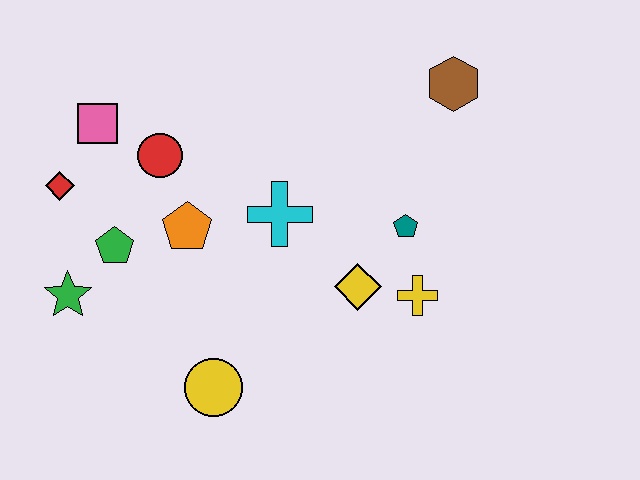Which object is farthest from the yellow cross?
The red diamond is farthest from the yellow cross.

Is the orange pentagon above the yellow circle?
Yes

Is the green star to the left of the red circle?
Yes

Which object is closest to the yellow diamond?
The yellow cross is closest to the yellow diamond.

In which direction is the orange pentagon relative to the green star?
The orange pentagon is to the right of the green star.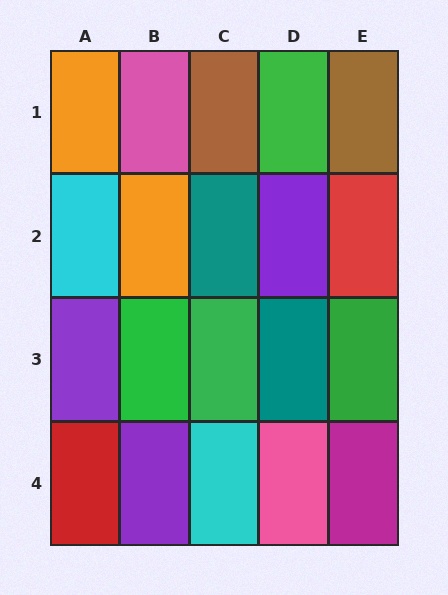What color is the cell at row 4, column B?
Purple.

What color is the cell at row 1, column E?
Brown.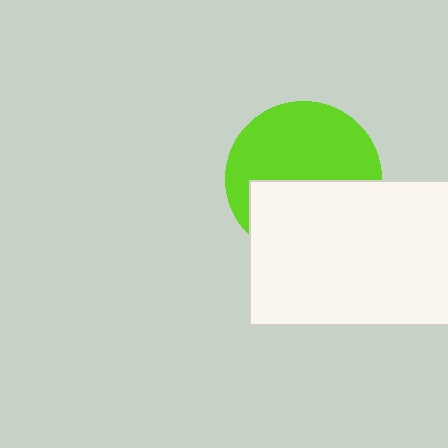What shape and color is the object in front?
The object in front is a white rectangle.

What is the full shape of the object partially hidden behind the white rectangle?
The partially hidden object is a lime circle.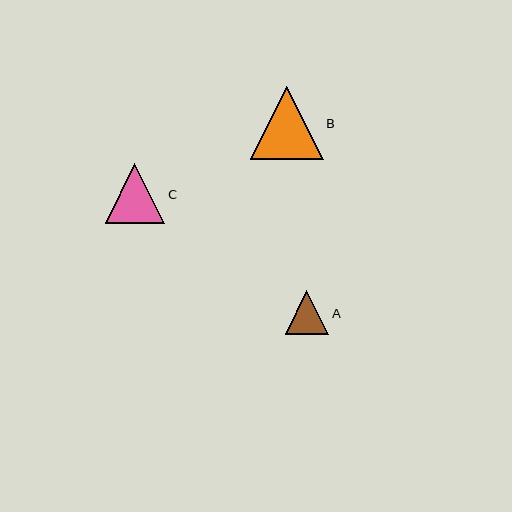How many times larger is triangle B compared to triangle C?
Triangle B is approximately 1.2 times the size of triangle C.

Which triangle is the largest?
Triangle B is the largest with a size of approximately 73 pixels.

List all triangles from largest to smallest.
From largest to smallest: B, C, A.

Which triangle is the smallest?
Triangle A is the smallest with a size of approximately 43 pixels.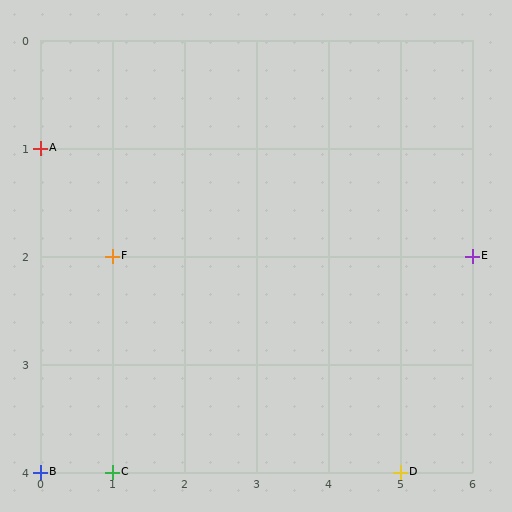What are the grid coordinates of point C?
Point C is at grid coordinates (1, 4).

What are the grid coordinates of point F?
Point F is at grid coordinates (1, 2).